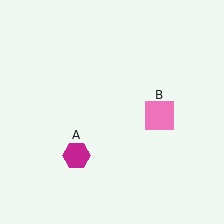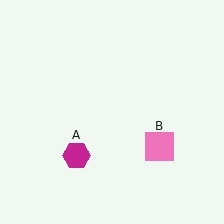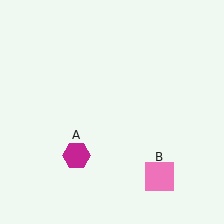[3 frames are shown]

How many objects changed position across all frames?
1 object changed position: pink square (object B).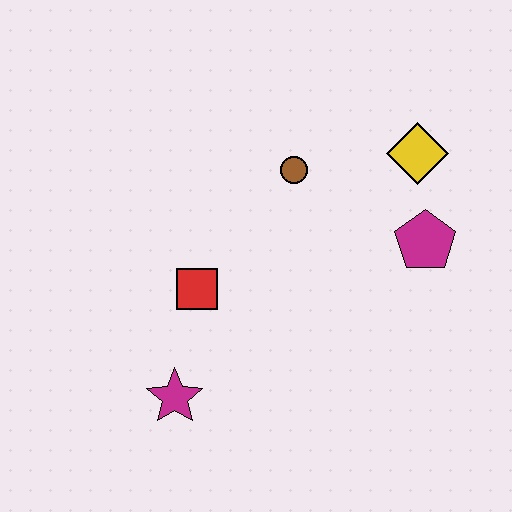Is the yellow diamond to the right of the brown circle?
Yes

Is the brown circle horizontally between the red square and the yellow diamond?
Yes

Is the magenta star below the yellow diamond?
Yes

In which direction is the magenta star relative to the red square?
The magenta star is below the red square.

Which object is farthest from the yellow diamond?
The magenta star is farthest from the yellow diamond.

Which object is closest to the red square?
The magenta star is closest to the red square.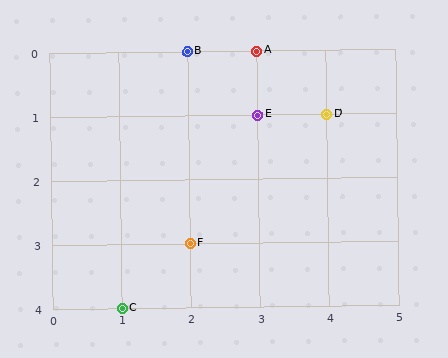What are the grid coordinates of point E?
Point E is at grid coordinates (3, 1).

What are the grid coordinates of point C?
Point C is at grid coordinates (1, 4).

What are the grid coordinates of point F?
Point F is at grid coordinates (2, 3).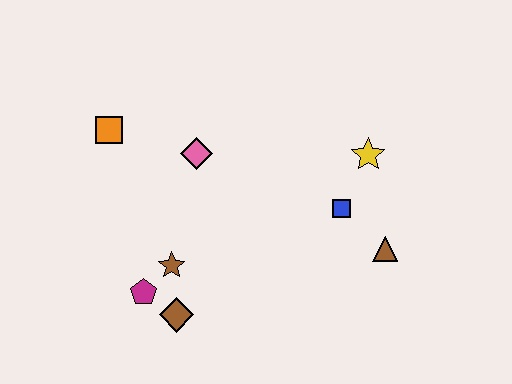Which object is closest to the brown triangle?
The blue square is closest to the brown triangle.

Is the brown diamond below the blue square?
Yes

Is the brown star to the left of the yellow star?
Yes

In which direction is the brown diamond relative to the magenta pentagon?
The brown diamond is to the right of the magenta pentagon.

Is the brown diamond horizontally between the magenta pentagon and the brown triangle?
Yes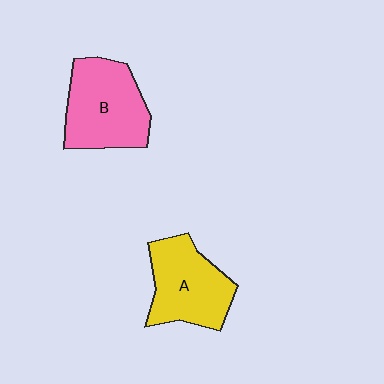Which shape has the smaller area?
Shape A (yellow).